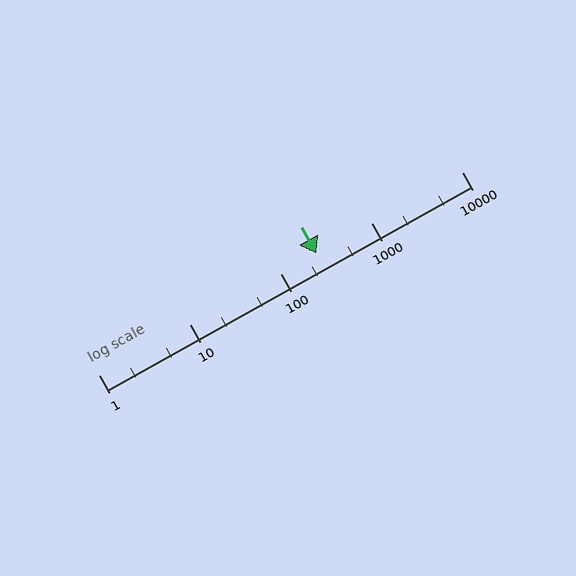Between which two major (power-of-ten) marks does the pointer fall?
The pointer is between 100 and 1000.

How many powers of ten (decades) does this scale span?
The scale spans 4 decades, from 1 to 10000.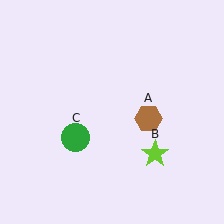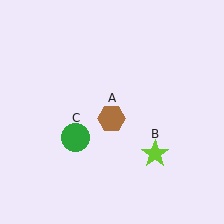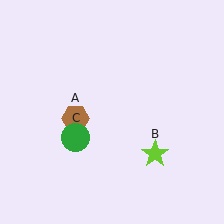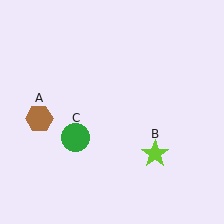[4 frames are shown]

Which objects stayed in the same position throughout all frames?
Lime star (object B) and green circle (object C) remained stationary.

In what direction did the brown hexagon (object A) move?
The brown hexagon (object A) moved left.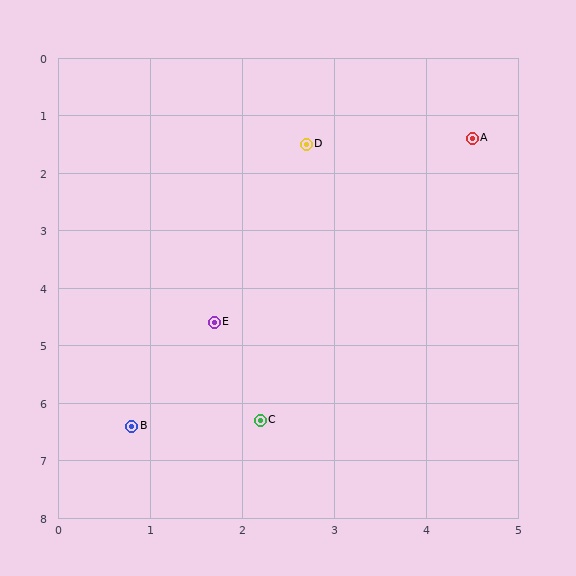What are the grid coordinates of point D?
Point D is at approximately (2.7, 1.5).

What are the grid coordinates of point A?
Point A is at approximately (4.5, 1.4).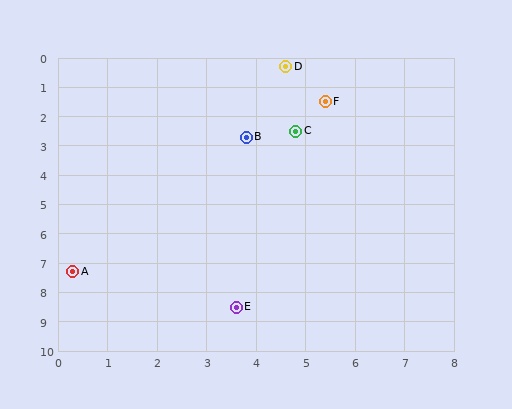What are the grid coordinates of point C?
Point C is at approximately (4.8, 2.5).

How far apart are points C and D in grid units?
Points C and D are about 2.2 grid units apart.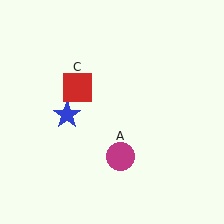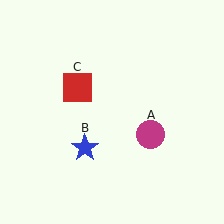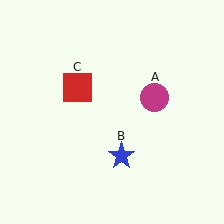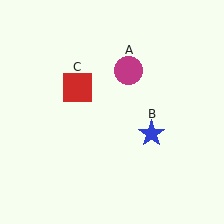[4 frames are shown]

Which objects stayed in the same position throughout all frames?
Red square (object C) remained stationary.